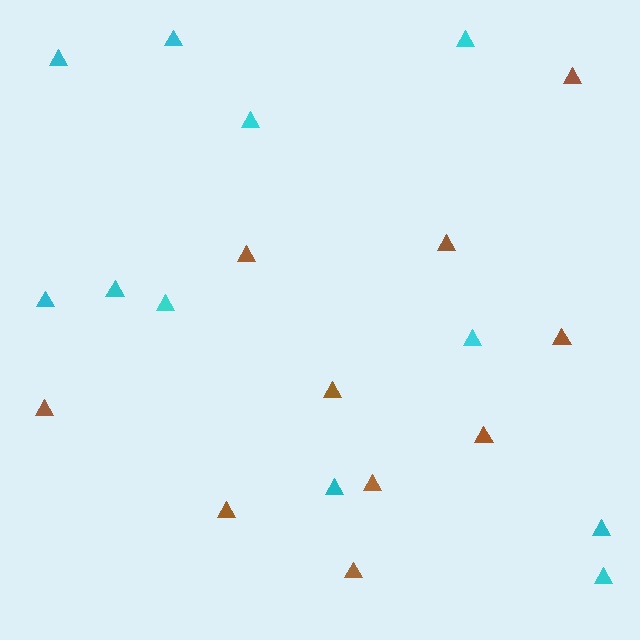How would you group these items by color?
There are 2 groups: one group of cyan triangles (11) and one group of brown triangles (10).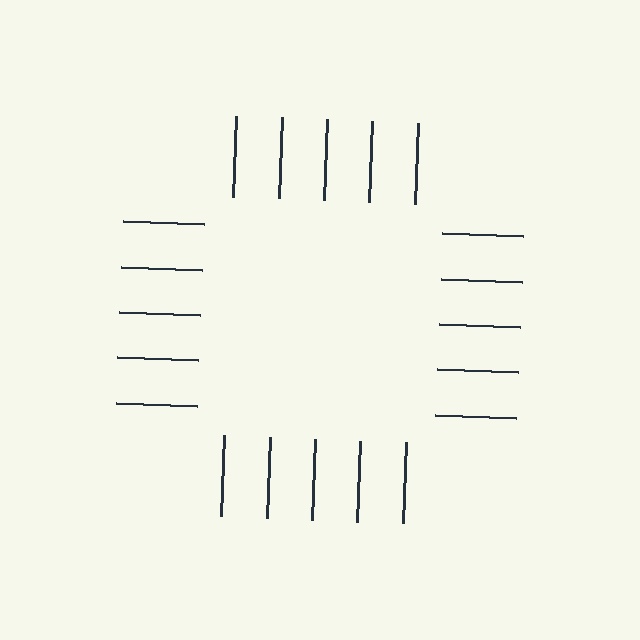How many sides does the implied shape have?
4 sides — the line-ends trace a square.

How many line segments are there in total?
20 — 5 along each of the 4 edges.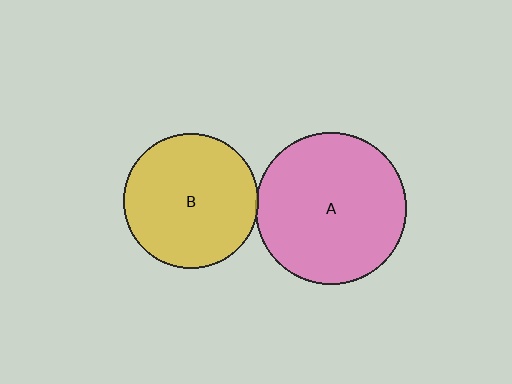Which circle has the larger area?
Circle A (pink).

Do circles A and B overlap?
Yes.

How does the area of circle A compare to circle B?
Approximately 1.3 times.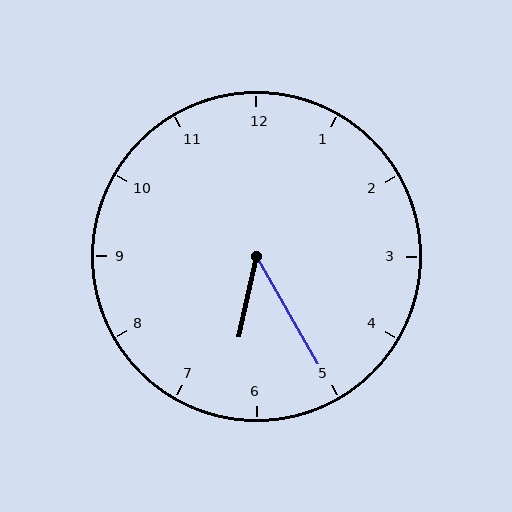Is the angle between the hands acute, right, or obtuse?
It is acute.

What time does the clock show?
6:25.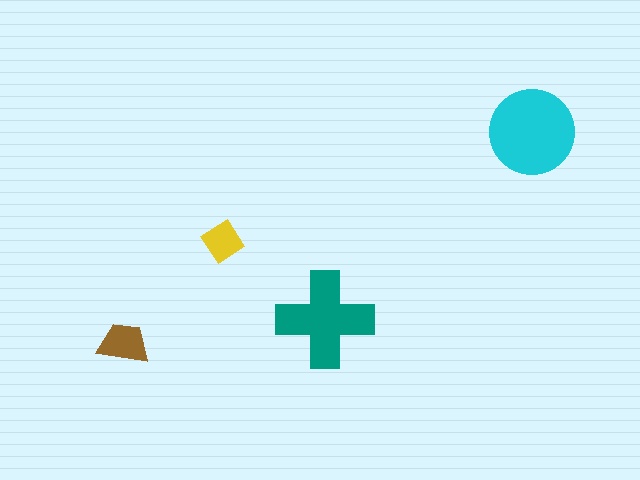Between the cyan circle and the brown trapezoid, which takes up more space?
The cyan circle.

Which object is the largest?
The cyan circle.